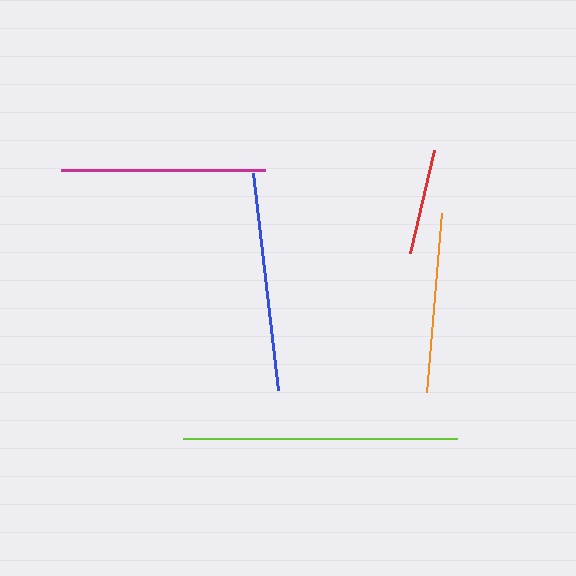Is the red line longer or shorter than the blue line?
The blue line is longer than the red line.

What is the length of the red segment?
The red segment is approximately 106 pixels long.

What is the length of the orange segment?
The orange segment is approximately 180 pixels long.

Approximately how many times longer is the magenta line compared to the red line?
The magenta line is approximately 1.9 times the length of the red line.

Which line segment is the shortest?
The red line is the shortest at approximately 106 pixels.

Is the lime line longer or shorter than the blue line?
The lime line is longer than the blue line.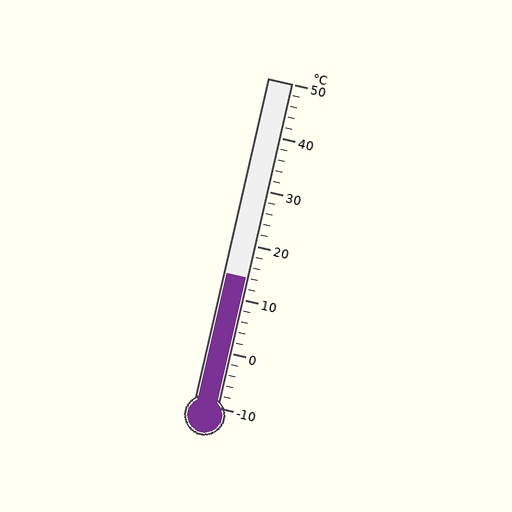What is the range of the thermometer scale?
The thermometer scale ranges from -10°C to 50°C.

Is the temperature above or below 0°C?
The temperature is above 0°C.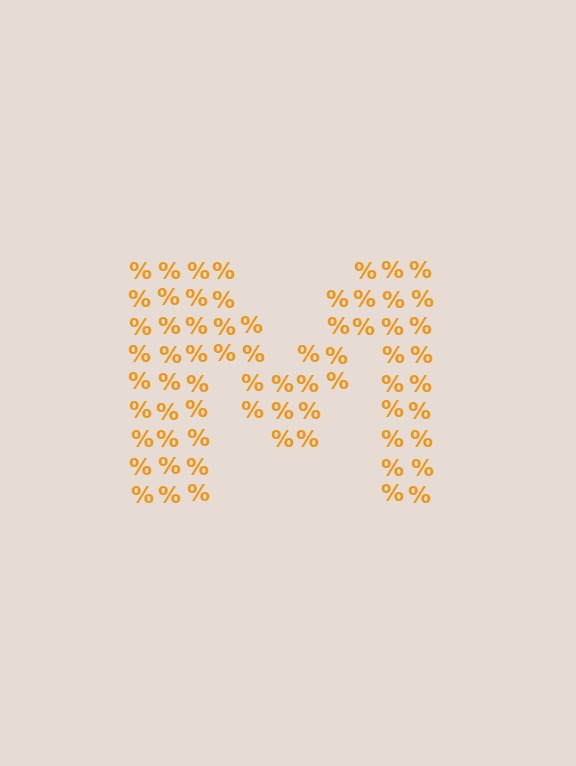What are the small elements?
The small elements are percent signs.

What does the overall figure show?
The overall figure shows the letter M.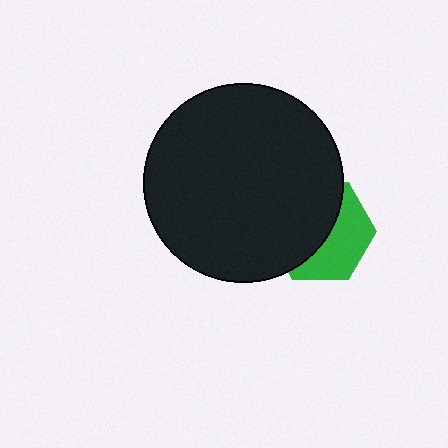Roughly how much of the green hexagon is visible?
A small part of it is visible (roughly 44%).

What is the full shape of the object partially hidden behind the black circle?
The partially hidden object is a green hexagon.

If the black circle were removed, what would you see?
You would see the complete green hexagon.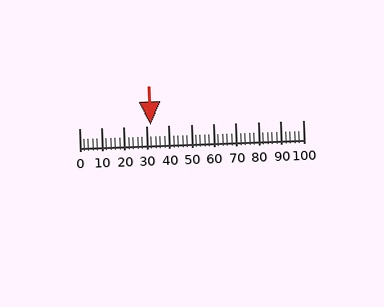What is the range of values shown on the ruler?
The ruler shows values from 0 to 100.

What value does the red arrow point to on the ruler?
The red arrow points to approximately 32.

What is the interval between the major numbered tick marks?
The major tick marks are spaced 10 units apart.